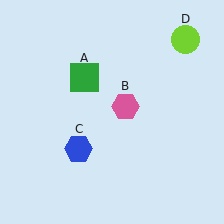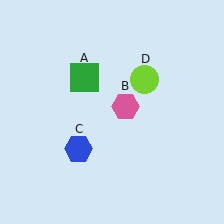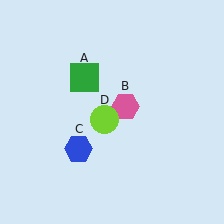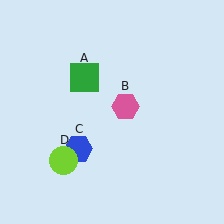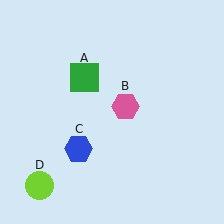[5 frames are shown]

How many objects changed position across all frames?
1 object changed position: lime circle (object D).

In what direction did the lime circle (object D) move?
The lime circle (object D) moved down and to the left.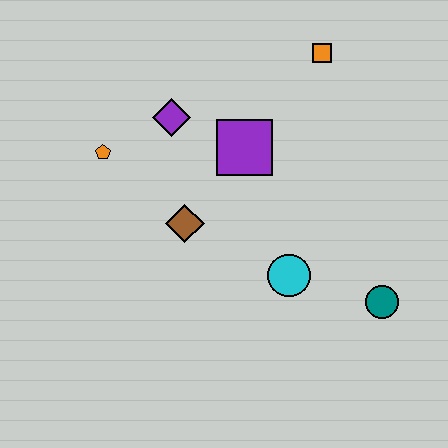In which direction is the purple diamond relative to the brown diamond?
The purple diamond is above the brown diamond.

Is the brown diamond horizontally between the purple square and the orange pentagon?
Yes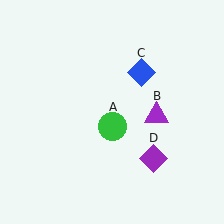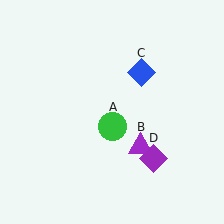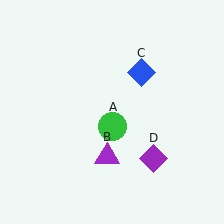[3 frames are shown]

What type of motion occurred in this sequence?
The purple triangle (object B) rotated clockwise around the center of the scene.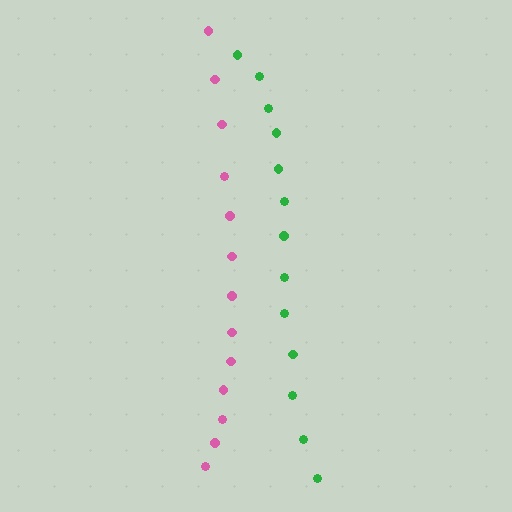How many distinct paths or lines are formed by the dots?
There are 2 distinct paths.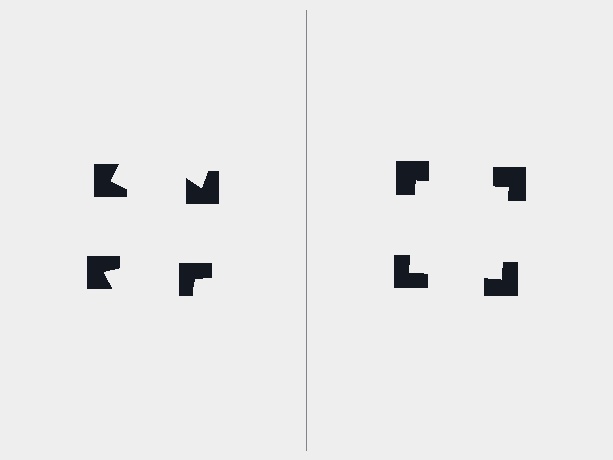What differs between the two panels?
The notched squares are positioned identically on both sides; only the wedge orientations differ. On the right they align to a square; on the left they are misaligned.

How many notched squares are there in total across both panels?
8 — 4 on each side.